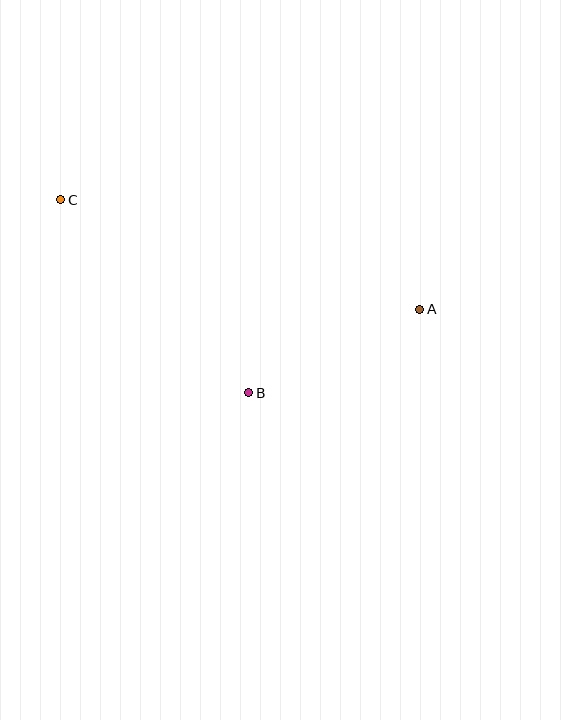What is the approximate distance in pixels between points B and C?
The distance between B and C is approximately 269 pixels.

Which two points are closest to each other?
Points A and B are closest to each other.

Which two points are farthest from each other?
Points A and C are farthest from each other.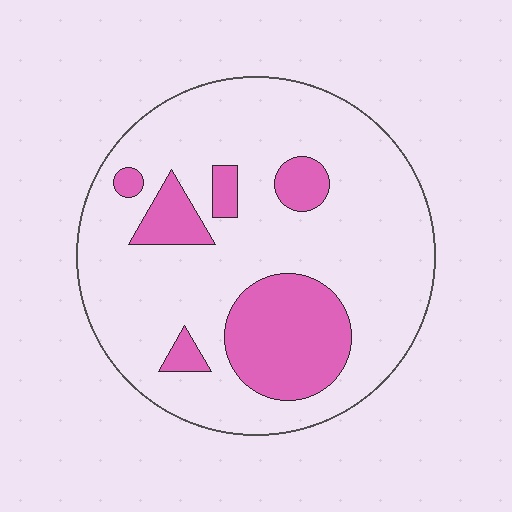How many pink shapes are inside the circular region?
6.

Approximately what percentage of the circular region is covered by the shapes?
Approximately 20%.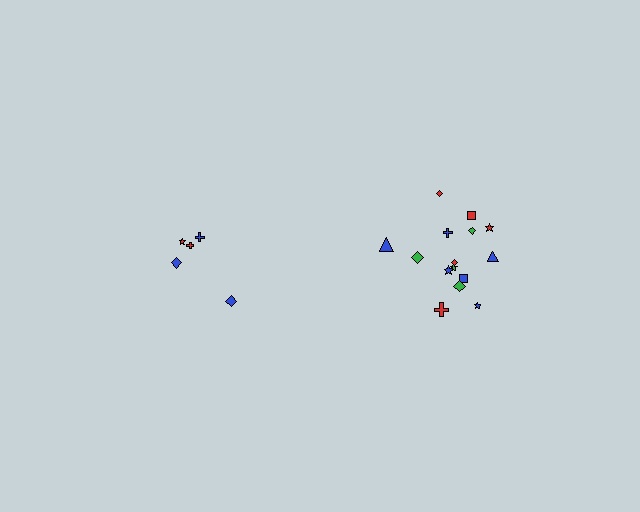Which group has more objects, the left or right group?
The right group.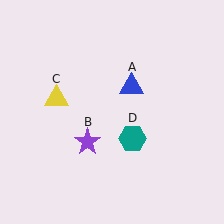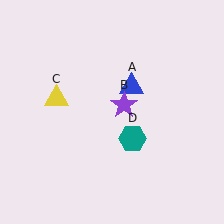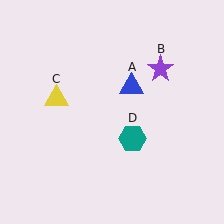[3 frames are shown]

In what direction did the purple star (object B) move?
The purple star (object B) moved up and to the right.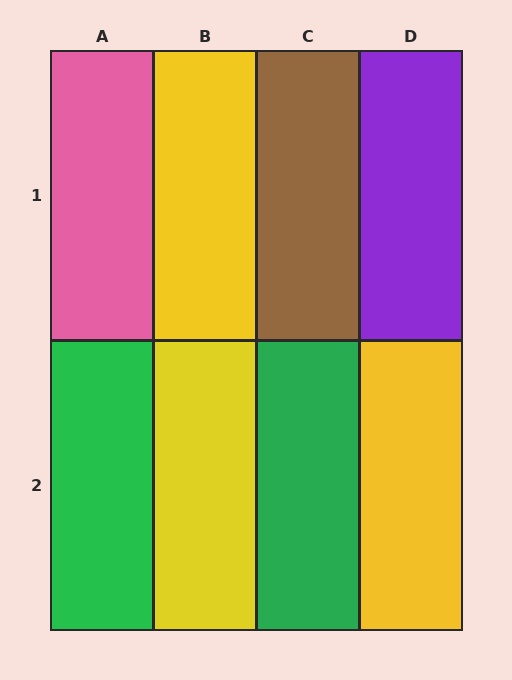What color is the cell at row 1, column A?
Pink.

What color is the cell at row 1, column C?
Brown.